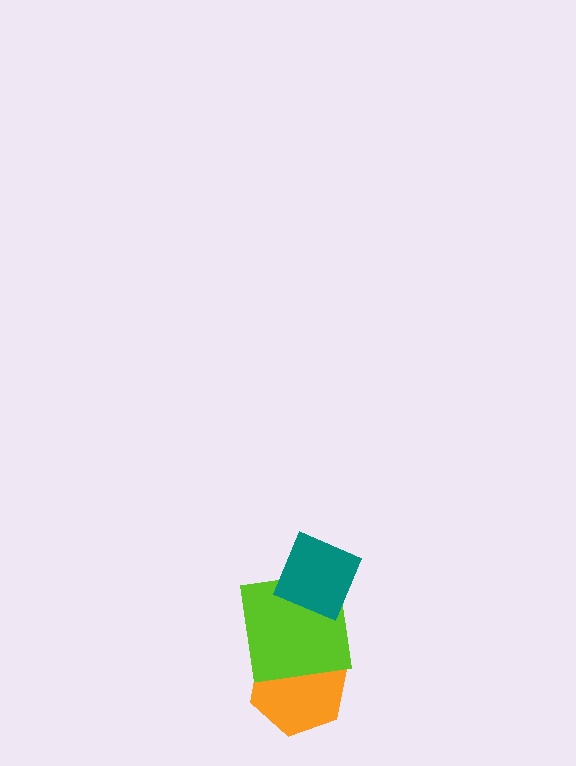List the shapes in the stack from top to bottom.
From top to bottom: the teal diamond, the lime square, the orange hexagon.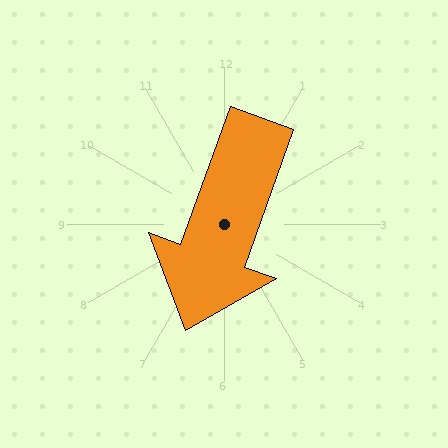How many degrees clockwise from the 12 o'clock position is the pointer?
Approximately 200 degrees.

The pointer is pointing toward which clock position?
Roughly 7 o'clock.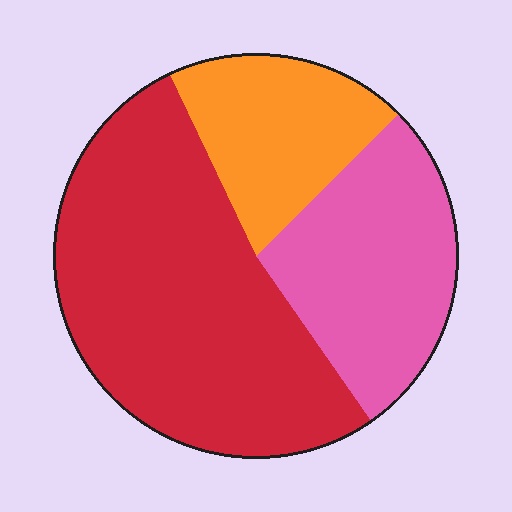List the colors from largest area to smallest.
From largest to smallest: red, pink, orange.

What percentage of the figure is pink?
Pink covers about 30% of the figure.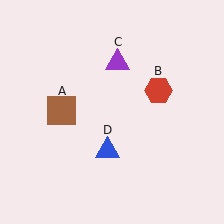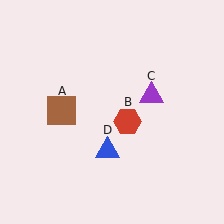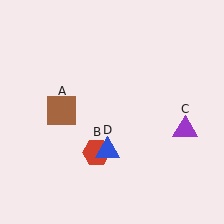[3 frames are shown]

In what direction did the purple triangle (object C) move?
The purple triangle (object C) moved down and to the right.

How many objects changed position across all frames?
2 objects changed position: red hexagon (object B), purple triangle (object C).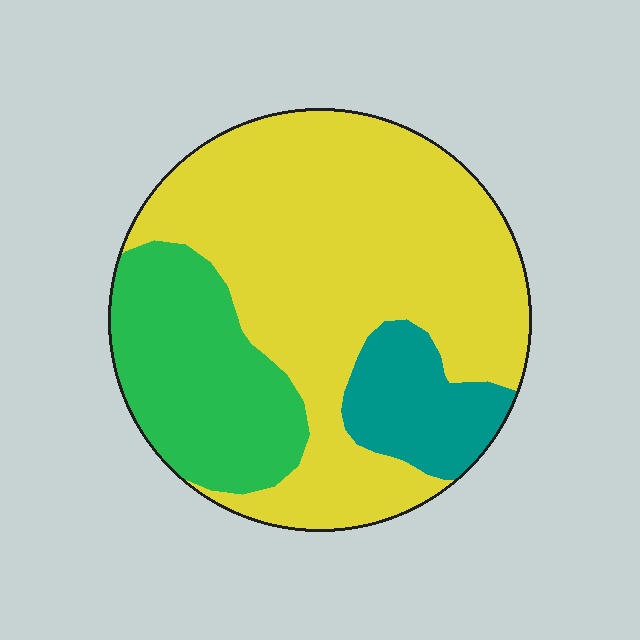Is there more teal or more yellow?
Yellow.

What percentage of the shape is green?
Green takes up about one quarter (1/4) of the shape.